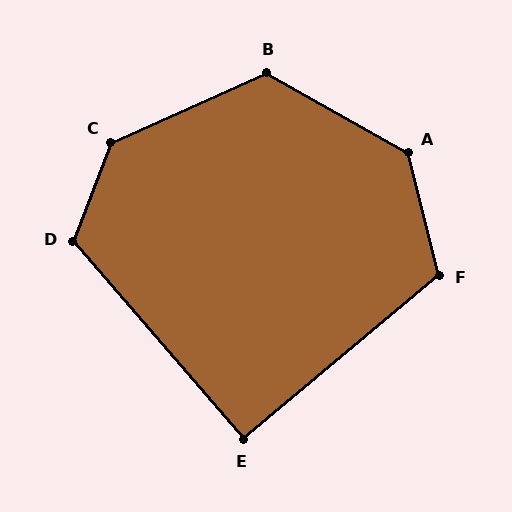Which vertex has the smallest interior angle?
E, at approximately 91 degrees.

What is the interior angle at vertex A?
Approximately 134 degrees (obtuse).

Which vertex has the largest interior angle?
C, at approximately 136 degrees.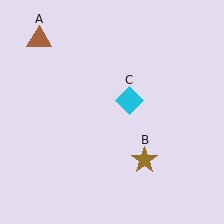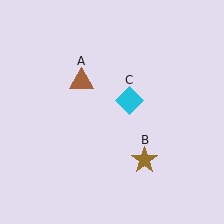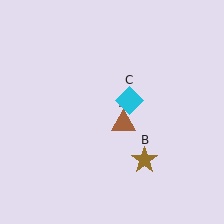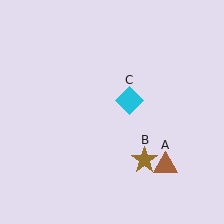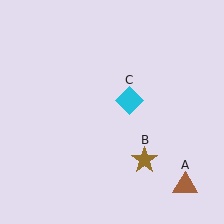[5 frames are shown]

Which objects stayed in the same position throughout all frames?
Brown star (object B) and cyan diamond (object C) remained stationary.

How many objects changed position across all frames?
1 object changed position: brown triangle (object A).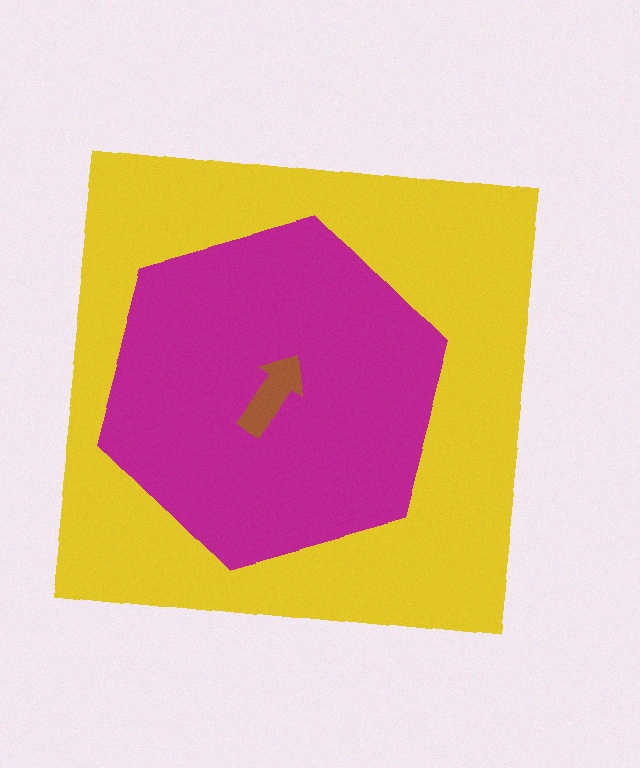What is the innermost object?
The brown arrow.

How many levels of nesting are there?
3.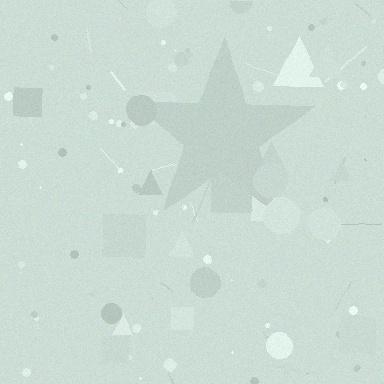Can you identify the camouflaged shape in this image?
The camouflaged shape is a star.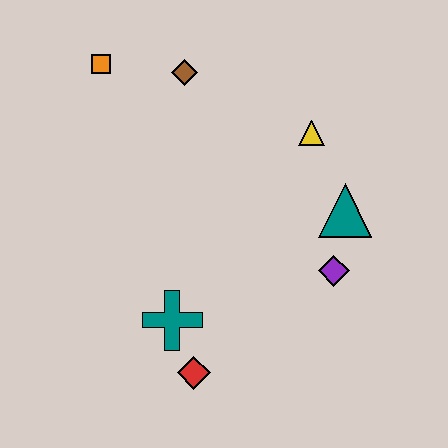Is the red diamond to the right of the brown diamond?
Yes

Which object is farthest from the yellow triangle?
The red diamond is farthest from the yellow triangle.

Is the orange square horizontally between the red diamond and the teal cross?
No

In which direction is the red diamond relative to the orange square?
The red diamond is below the orange square.